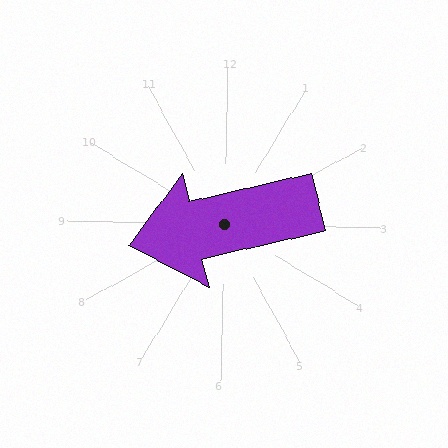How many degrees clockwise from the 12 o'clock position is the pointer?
Approximately 256 degrees.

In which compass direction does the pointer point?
West.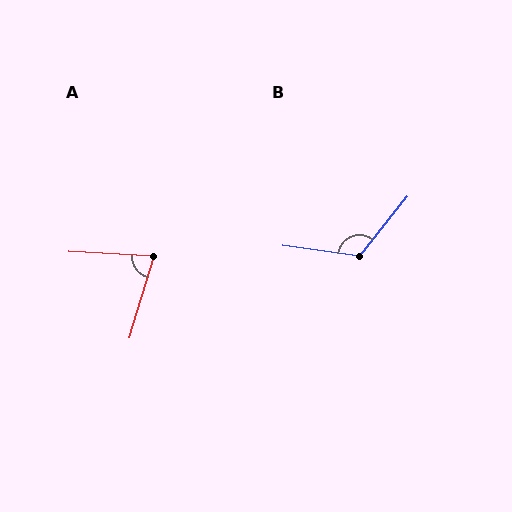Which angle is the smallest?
A, at approximately 76 degrees.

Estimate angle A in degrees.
Approximately 76 degrees.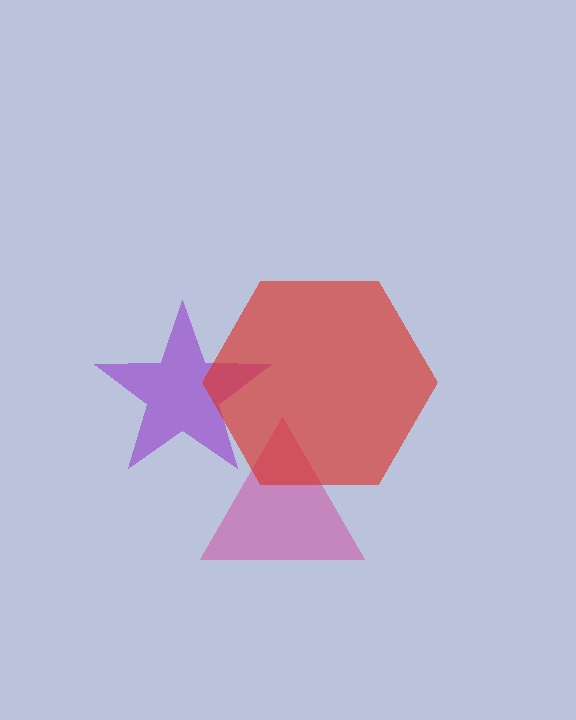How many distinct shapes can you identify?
There are 3 distinct shapes: a magenta triangle, a purple star, a red hexagon.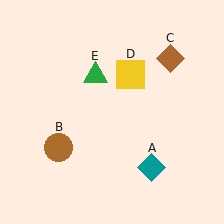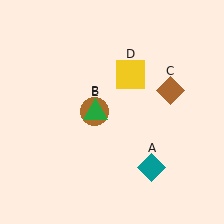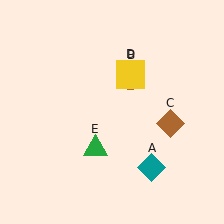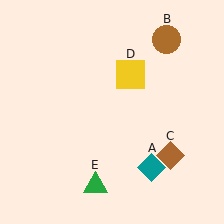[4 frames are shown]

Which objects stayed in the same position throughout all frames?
Teal diamond (object A) and yellow square (object D) remained stationary.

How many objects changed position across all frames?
3 objects changed position: brown circle (object B), brown diamond (object C), green triangle (object E).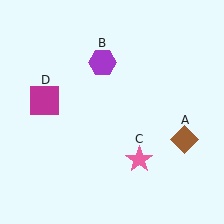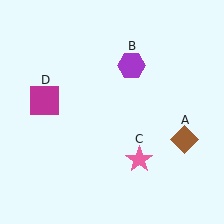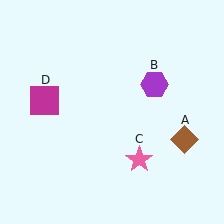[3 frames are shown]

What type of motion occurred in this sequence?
The purple hexagon (object B) rotated clockwise around the center of the scene.